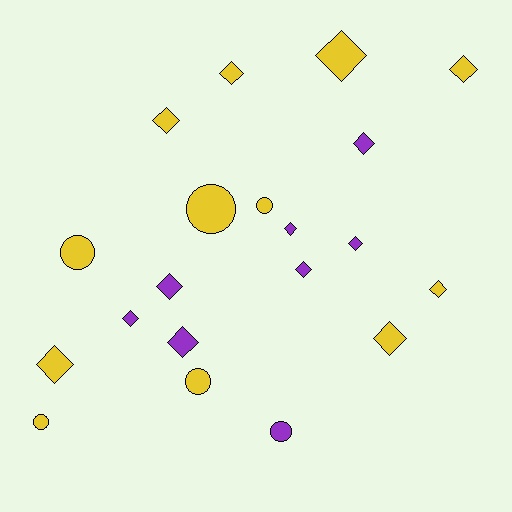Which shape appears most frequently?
Diamond, with 14 objects.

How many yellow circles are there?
There are 5 yellow circles.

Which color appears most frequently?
Yellow, with 12 objects.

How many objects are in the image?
There are 20 objects.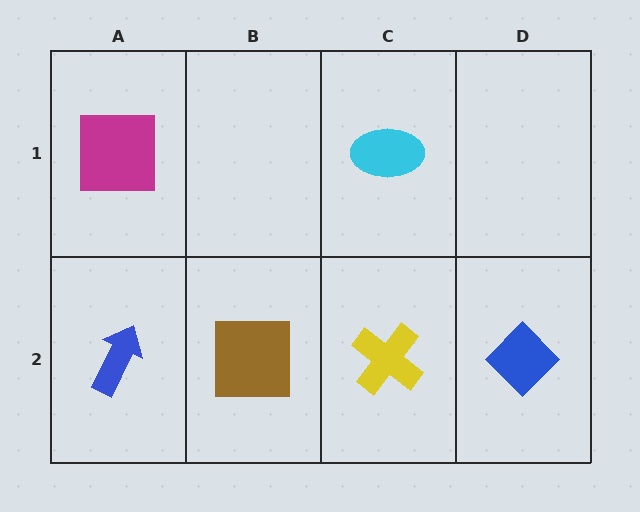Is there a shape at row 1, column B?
No, that cell is empty.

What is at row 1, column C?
A cyan ellipse.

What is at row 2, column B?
A brown square.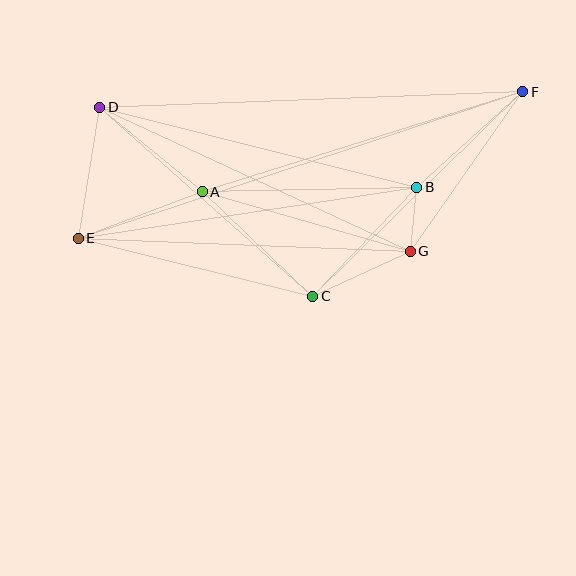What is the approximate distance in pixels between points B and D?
The distance between B and D is approximately 327 pixels.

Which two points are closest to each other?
Points B and G are closest to each other.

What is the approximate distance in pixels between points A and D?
The distance between A and D is approximately 133 pixels.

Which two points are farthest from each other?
Points E and F are farthest from each other.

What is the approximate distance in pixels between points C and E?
The distance between C and E is approximately 242 pixels.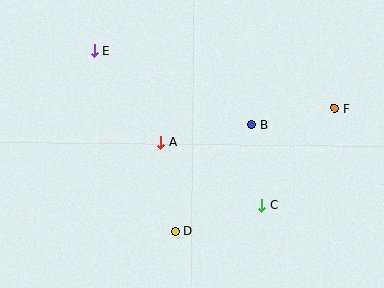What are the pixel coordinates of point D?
Point D is at (175, 231).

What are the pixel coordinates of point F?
Point F is at (335, 108).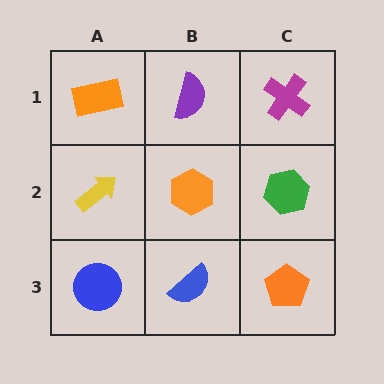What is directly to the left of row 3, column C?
A blue semicircle.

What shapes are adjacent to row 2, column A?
An orange rectangle (row 1, column A), a blue circle (row 3, column A), an orange hexagon (row 2, column B).